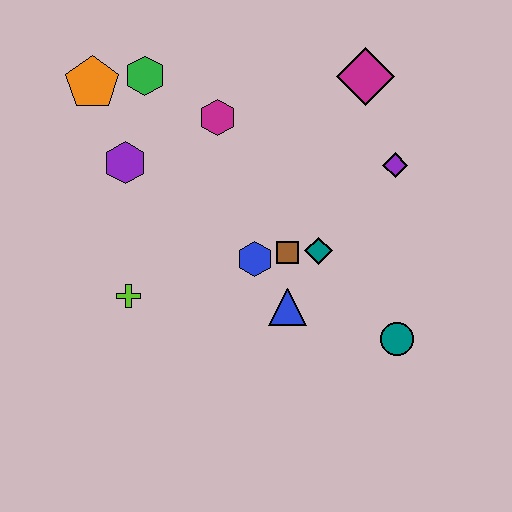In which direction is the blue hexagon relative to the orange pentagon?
The blue hexagon is below the orange pentagon.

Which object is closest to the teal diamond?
The brown square is closest to the teal diamond.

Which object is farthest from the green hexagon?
The teal circle is farthest from the green hexagon.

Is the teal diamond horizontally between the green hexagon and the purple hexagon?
No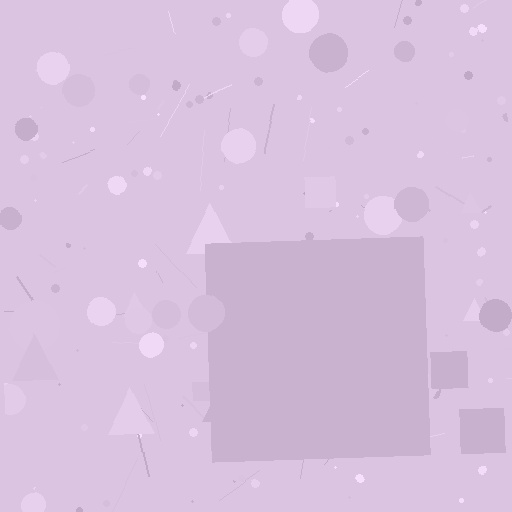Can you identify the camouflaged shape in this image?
The camouflaged shape is a square.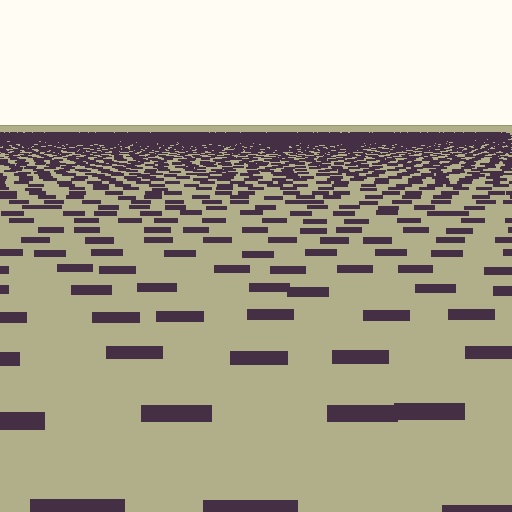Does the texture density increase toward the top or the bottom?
Density increases toward the top.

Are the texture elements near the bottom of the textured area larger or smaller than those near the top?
Larger. Near the bottom, elements are closer to the viewer and appear at a bigger on-screen size.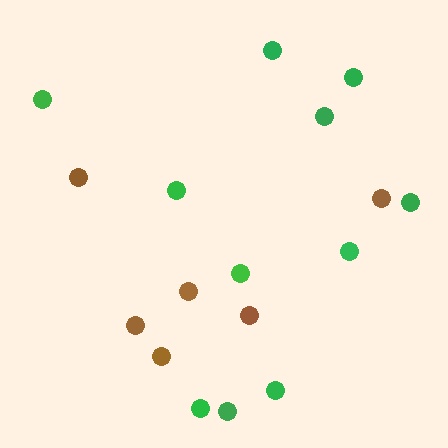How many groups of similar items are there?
There are 2 groups: one group of green circles (11) and one group of brown circles (6).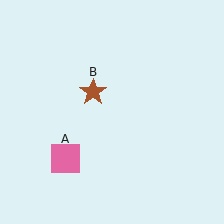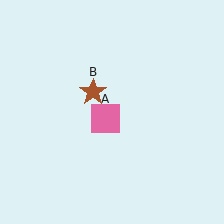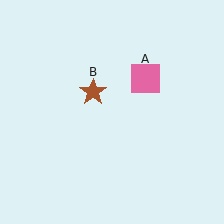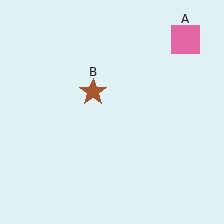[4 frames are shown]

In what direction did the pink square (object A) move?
The pink square (object A) moved up and to the right.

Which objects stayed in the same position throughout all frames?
Brown star (object B) remained stationary.